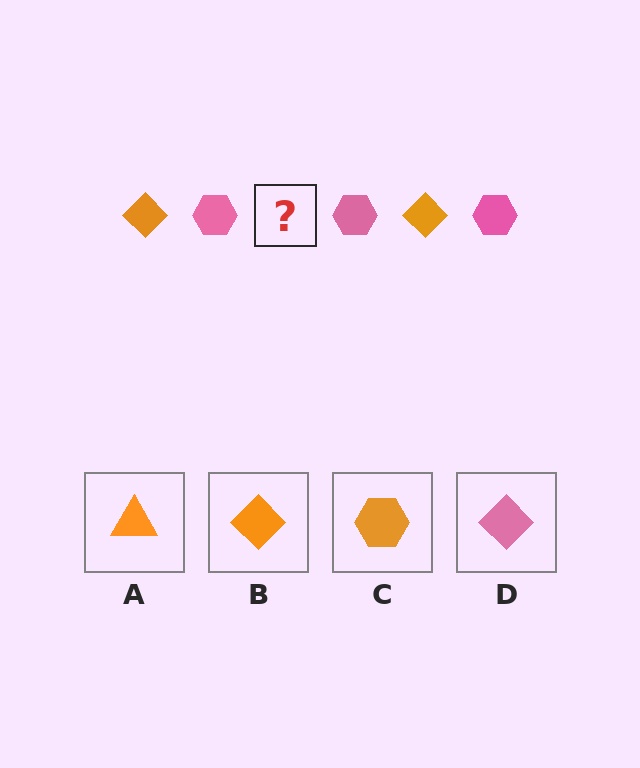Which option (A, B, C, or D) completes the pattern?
B.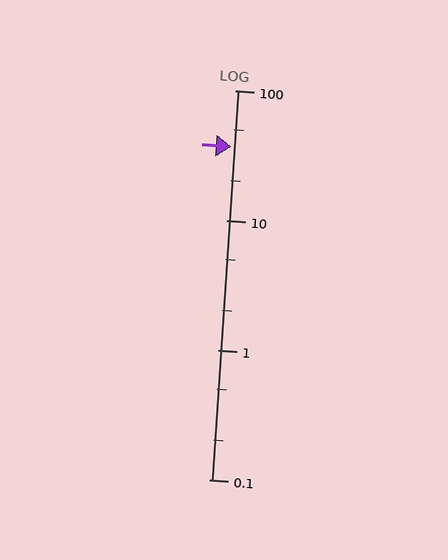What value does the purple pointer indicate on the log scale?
The pointer indicates approximately 37.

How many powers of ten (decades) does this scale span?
The scale spans 3 decades, from 0.1 to 100.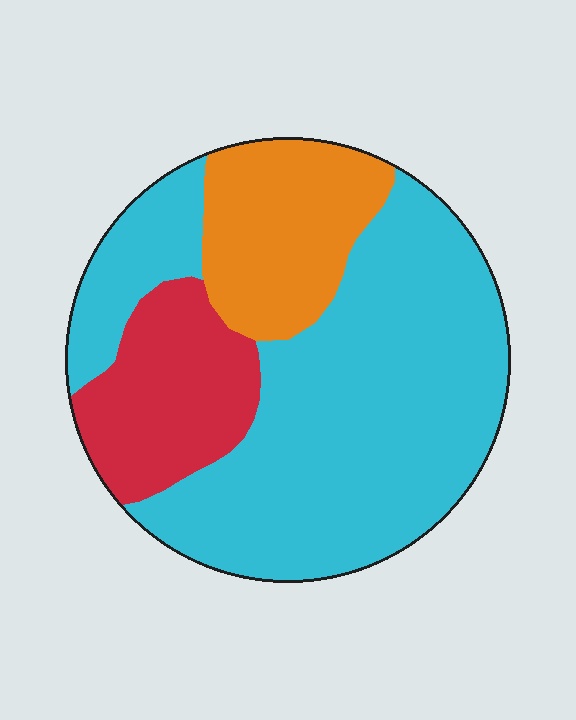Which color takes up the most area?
Cyan, at roughly 65%.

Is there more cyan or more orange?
Cyan.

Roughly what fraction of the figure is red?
Red covers around 20% of the figure.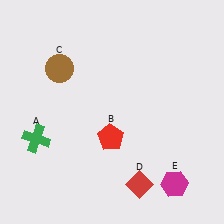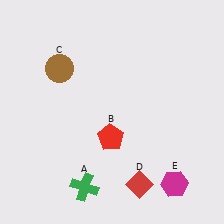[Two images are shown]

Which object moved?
The green cross (A) moved down.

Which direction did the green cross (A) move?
The green cross (A) moved down.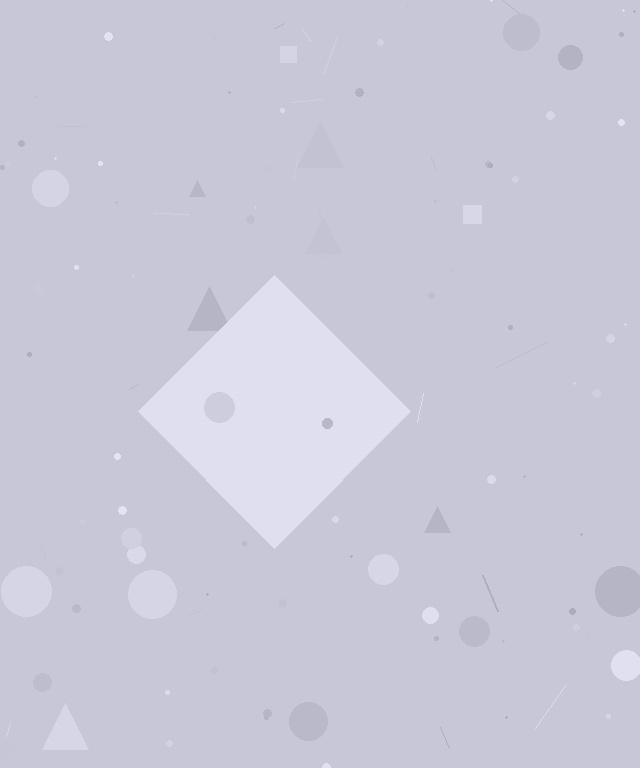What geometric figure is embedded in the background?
A diamond is embedded in the background.